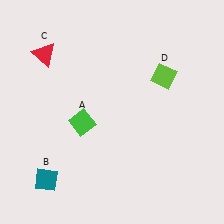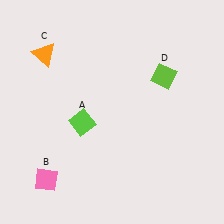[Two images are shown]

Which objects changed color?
A changed from green to lime. B changed from teal to pink. C changed from red to orange.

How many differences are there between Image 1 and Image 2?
There are 3 differences between the two images.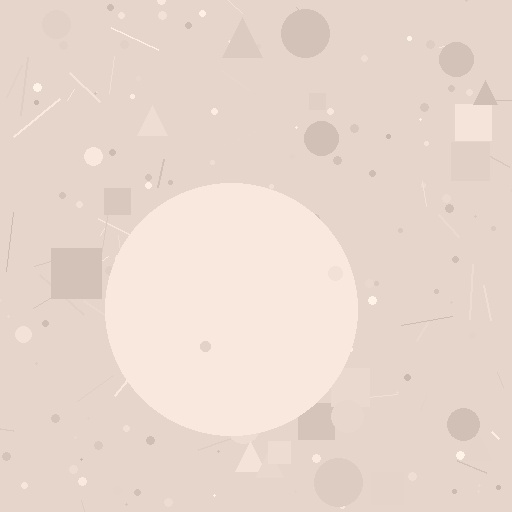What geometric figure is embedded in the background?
A circle is embedded in the background.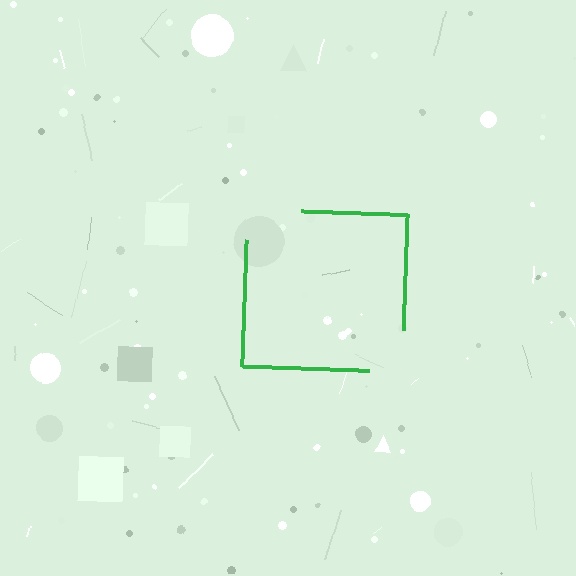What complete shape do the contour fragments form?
The contour fragments form a square.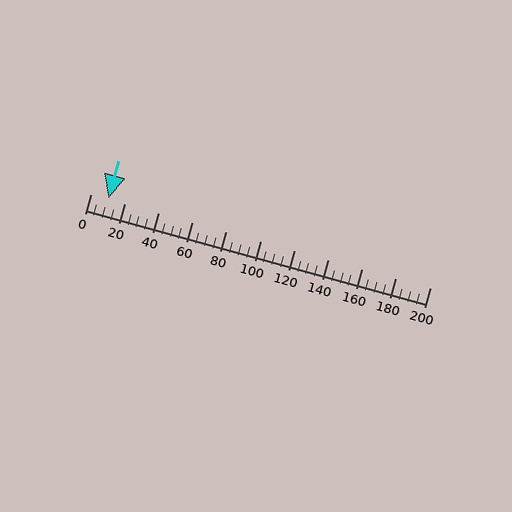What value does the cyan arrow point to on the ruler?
The cyan arrow points to approximately 10.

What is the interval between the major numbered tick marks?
The major tick marks are spaced 20 units apart.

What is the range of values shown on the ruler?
The ruler shows values from 0 to 200.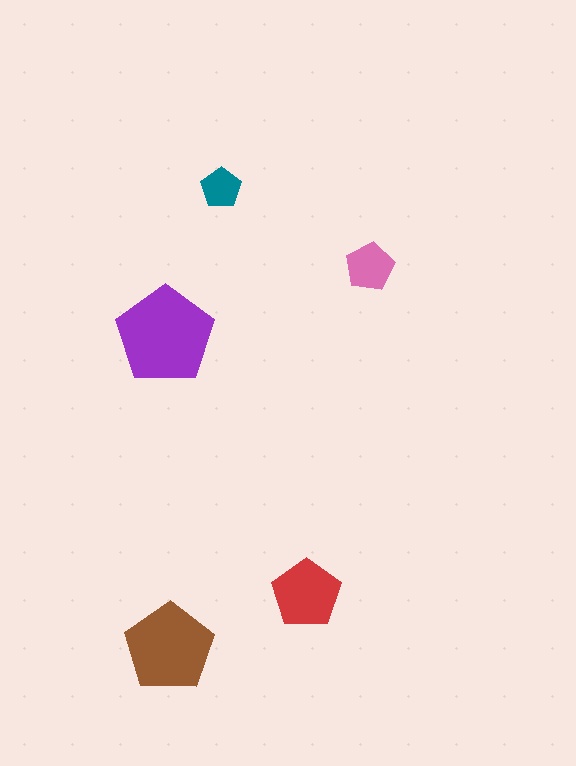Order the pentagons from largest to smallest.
the purple one, the brown one, the red one, the pink one, the teal one.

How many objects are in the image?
There are 5 objects in the image.